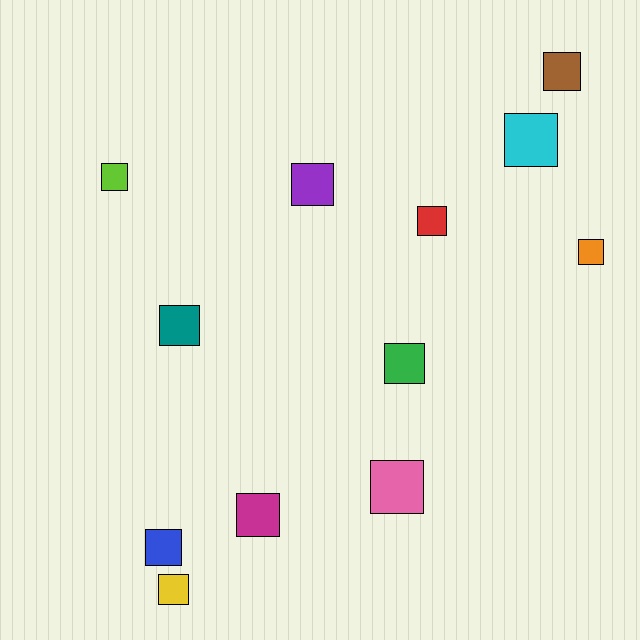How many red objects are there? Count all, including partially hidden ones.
There is 1 red object.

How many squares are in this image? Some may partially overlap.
There are 12 squares.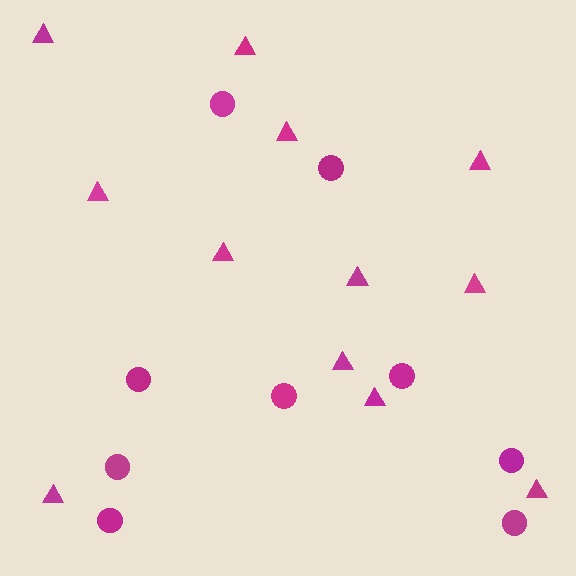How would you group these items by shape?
There are 2 groups: one group of circles (9) and one group of triangles (12).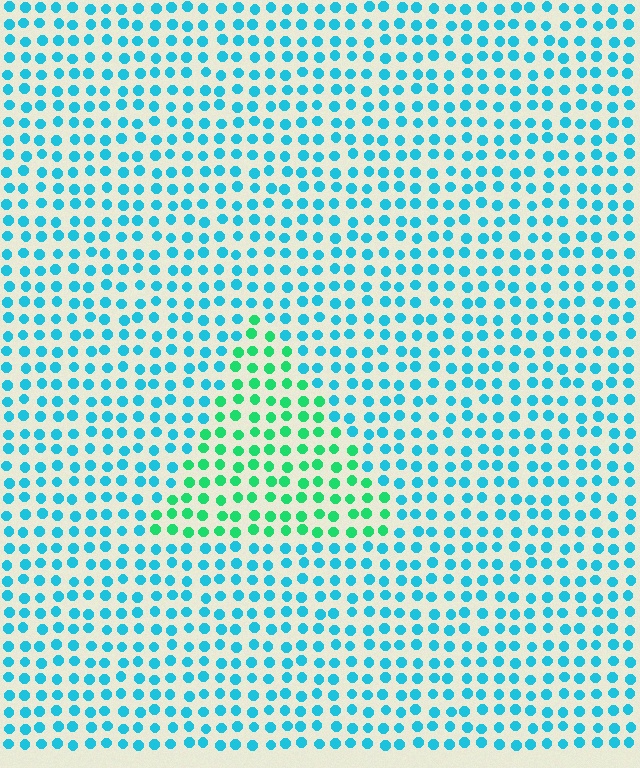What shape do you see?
I see a triangle.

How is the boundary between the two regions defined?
The boundary is defined purely by a slight shift in hue (about 43 degrees). Spacing, size, and orientation are identical on both sides.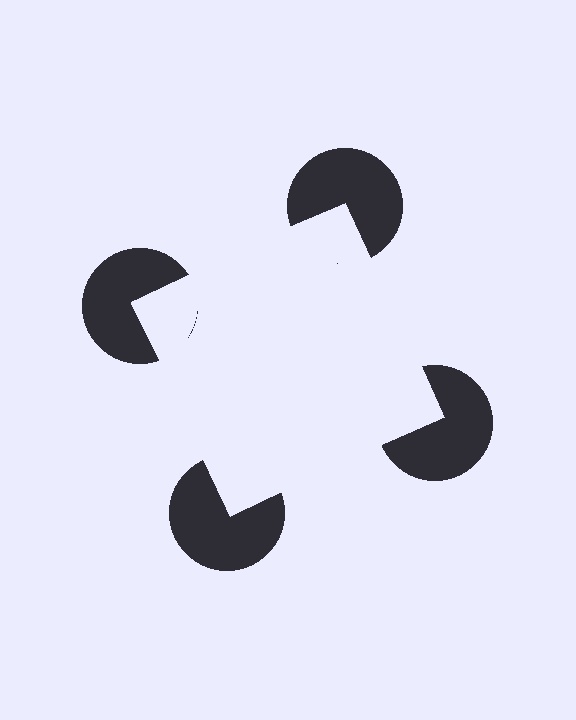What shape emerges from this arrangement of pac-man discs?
An illusory square — its edges are inferred from the aligned wedge cuts in the pac-man discs, not physically drawn.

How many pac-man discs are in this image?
There are 4 — one at each vertex of the illusory square.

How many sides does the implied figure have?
4 sides.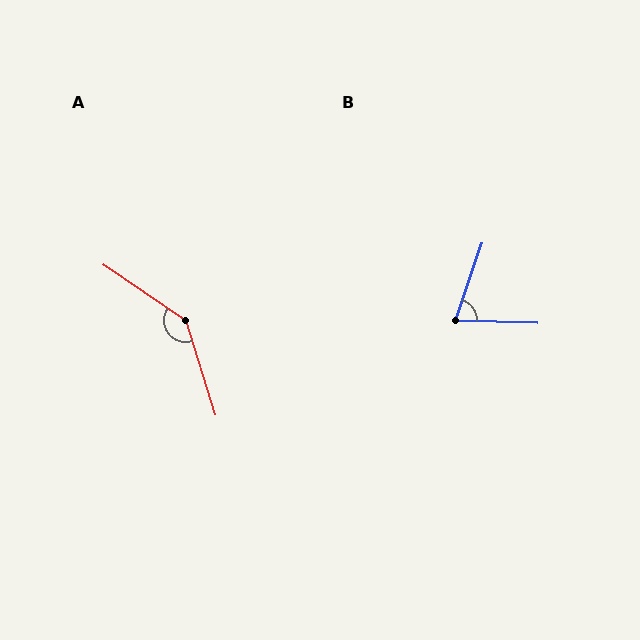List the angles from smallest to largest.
B (73°), A (142°).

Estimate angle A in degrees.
Approximately 142 degrees.